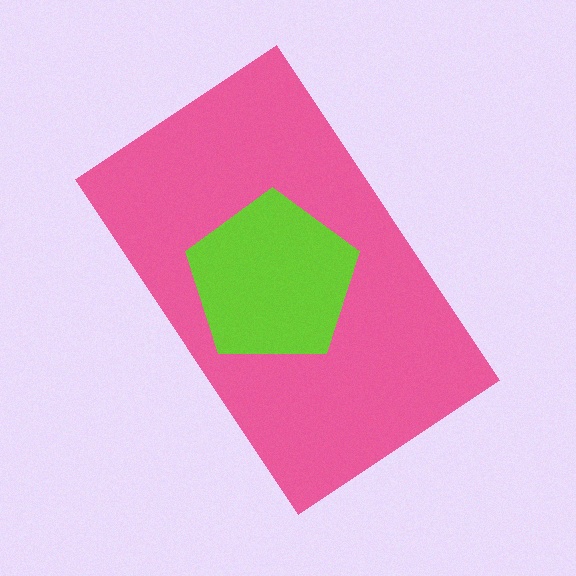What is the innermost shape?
The lime pentagon.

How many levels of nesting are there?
2.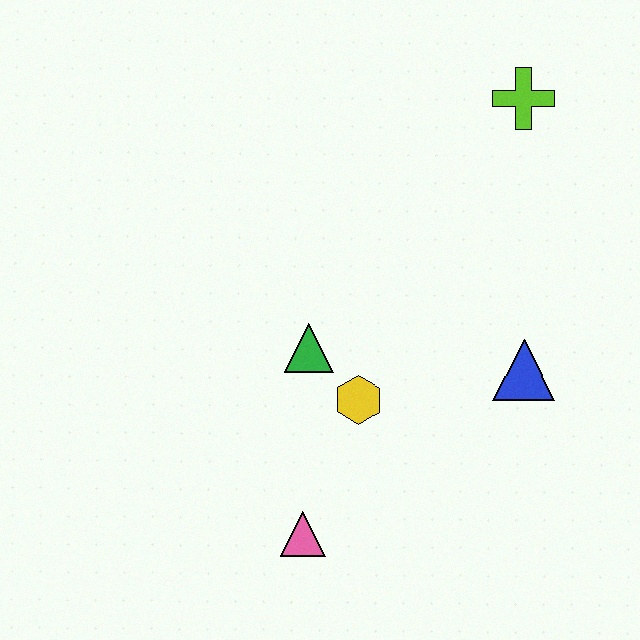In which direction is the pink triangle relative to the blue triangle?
The pink triangle is to the left of the blue triangle.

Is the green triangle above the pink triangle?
Yes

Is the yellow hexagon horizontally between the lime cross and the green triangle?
Yes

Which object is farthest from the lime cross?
The pink triangle is farthest from the lime cross.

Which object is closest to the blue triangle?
The yellow hexagon is closest to the blue triangle.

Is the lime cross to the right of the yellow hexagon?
Yes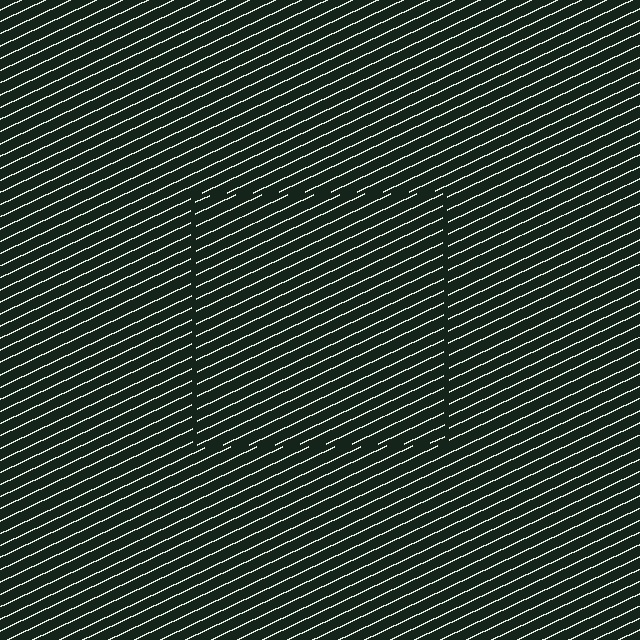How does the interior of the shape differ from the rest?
The interior of the shape contains the same grating, shifted by half a period — the contour is defined by the phase discontinuity where line-ends from the inner and outer gratings abut.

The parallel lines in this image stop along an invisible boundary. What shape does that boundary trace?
An illusory square. The interior of the shape contains the same grating, shifted by half a period — the contour is defined by the phase discontinuity where line-ends from the inner and outer gratings abut.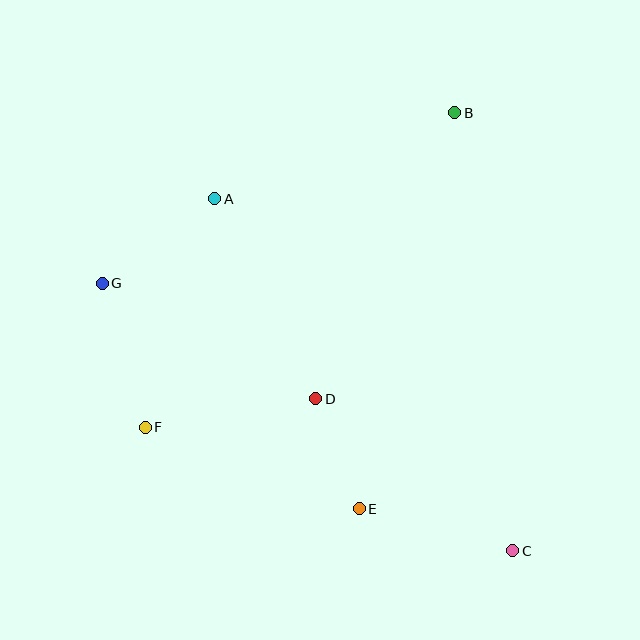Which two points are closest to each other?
Points D and E are closest to each other.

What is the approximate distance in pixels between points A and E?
The distance between A and E is approximately 342 pixels.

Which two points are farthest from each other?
Points C and G are farthest from each other.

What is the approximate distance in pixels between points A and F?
The distance between A and F is approximately 239 pixels.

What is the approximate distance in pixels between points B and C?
The distance between B and C is approximately 442 pixels.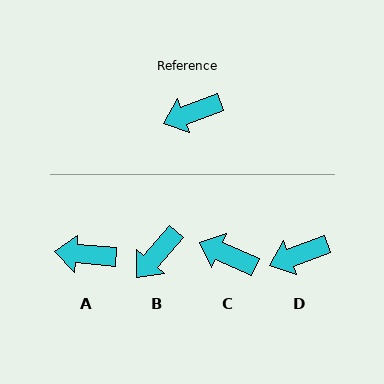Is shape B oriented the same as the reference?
No, it is off by about 29 degrees.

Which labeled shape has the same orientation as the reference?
D.